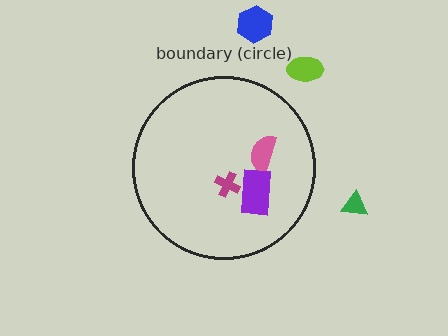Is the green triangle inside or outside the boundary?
Outside.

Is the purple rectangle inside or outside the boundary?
Inside.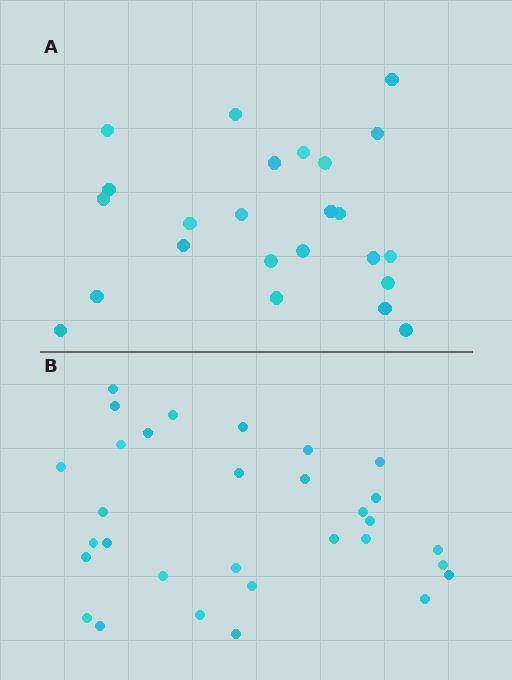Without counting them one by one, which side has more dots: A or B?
Region B (the bottom region) has more dots.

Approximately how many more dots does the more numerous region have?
Region B has roughly 8 or so more dots than region A.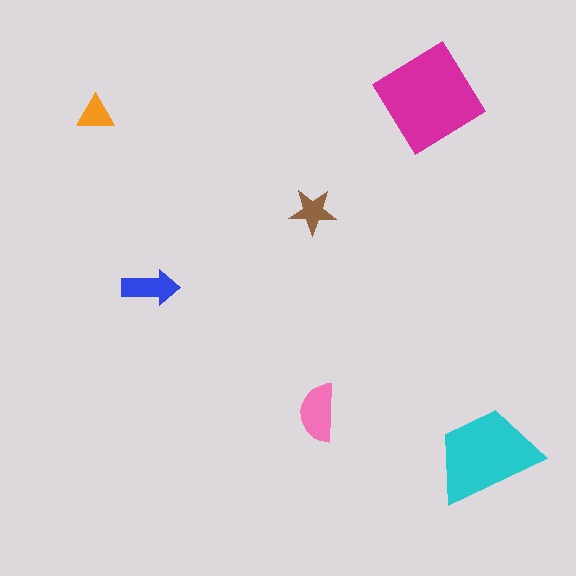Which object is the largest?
The magenta diamond.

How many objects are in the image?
There are 6 objects in the image.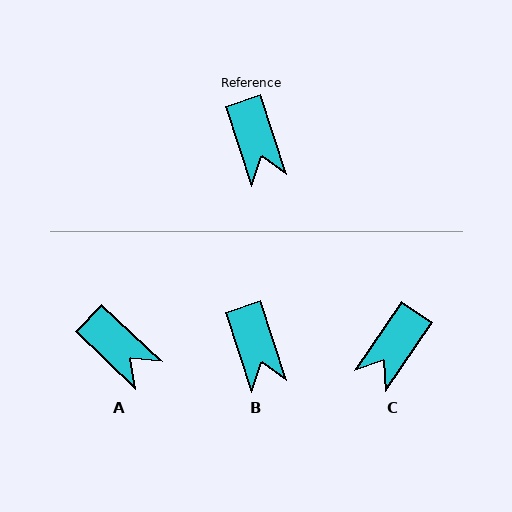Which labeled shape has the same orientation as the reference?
B.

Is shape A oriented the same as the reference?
No, it is off by about 28 degrees.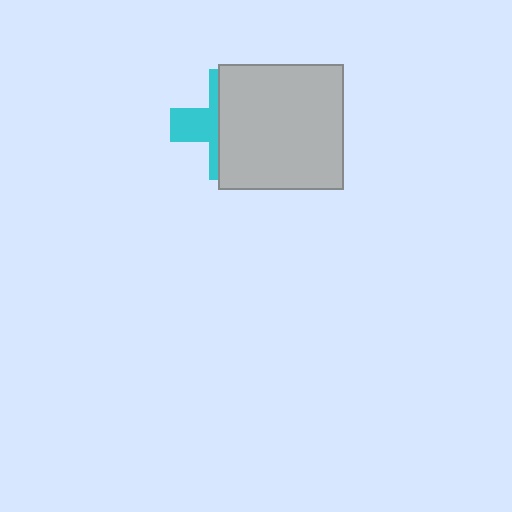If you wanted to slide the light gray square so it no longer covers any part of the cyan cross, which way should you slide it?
Slide it right — that is the most direct way to separate the two shapes.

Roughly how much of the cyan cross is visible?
A small part of it is visible (roughly 35%).